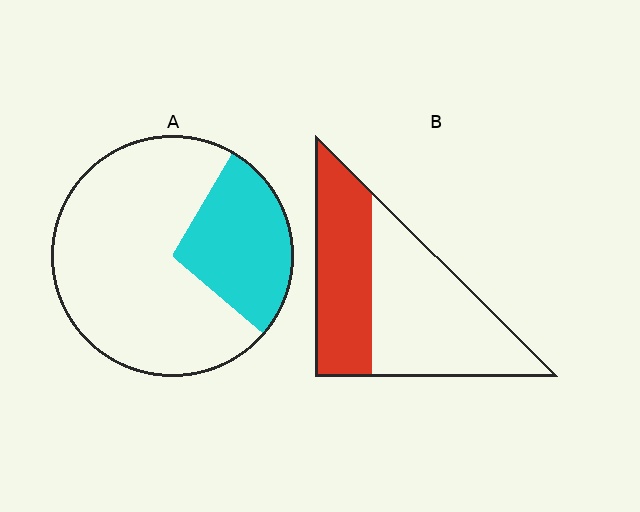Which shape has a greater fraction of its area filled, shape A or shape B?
Shape B.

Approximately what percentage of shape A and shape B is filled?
A is approximately 30% and B is approximately 40%.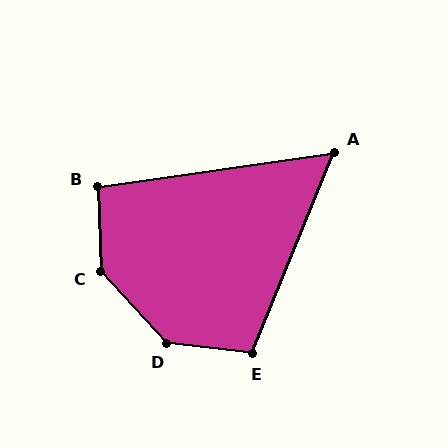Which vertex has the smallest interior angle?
A, at approximately 59 degrees.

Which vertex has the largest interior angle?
C, at approximately 140 degrees.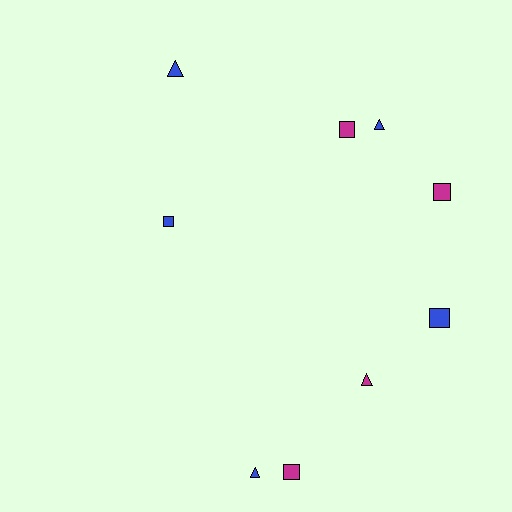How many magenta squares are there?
There are 3 magenta squares.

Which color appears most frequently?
Blue, with 5 objects.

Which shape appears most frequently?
Square, with 5 objects.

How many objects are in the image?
There are 9 objects.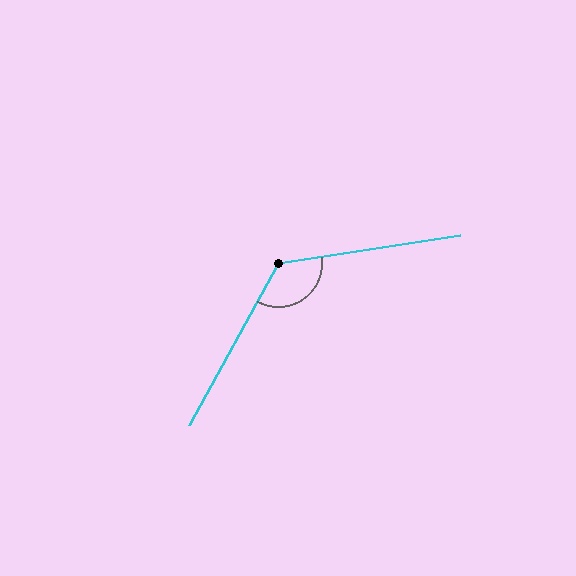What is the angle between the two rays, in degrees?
Approximately 127 degrees.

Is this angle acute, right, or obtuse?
It is obtuse.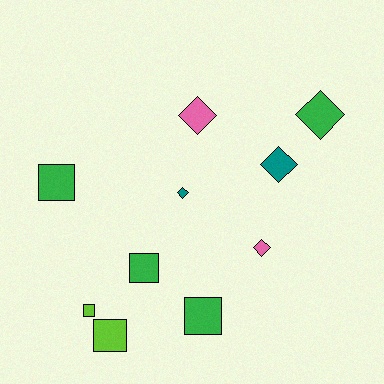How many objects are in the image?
There are 10 objects.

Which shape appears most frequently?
Diamond, with 5 objects.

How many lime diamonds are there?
There are no lime diamonds.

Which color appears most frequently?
Green, with 4 objects.